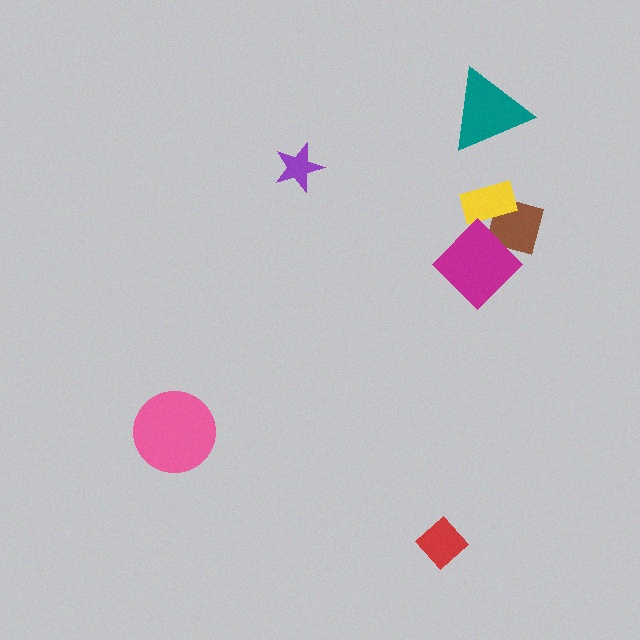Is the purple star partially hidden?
No, no other shape covers it.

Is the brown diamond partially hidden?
Yes, it is partially covered by another shape.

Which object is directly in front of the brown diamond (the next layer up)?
The yellow rectangle is directly in front of the brown diamond.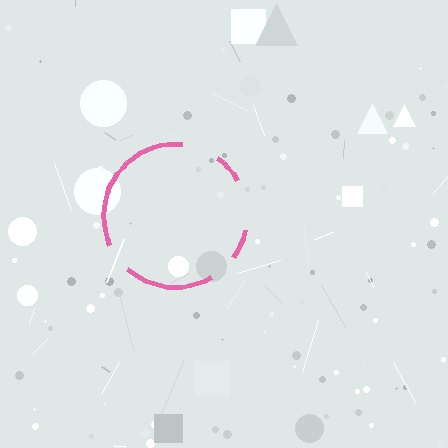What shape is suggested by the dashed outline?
The dashed outline suggests a circle.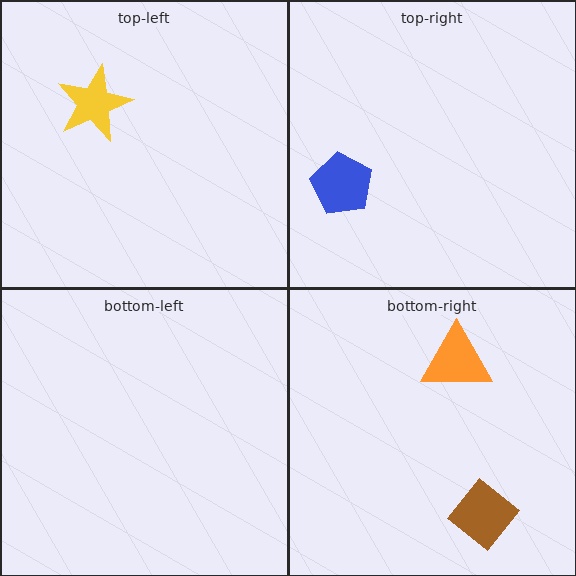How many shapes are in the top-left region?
1.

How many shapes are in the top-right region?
1.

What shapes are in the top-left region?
The yellow star.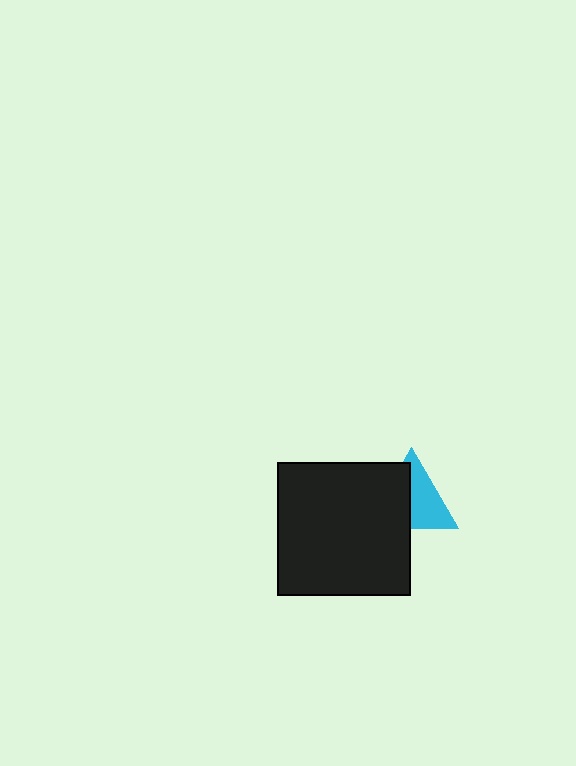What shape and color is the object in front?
The object in front is a black square.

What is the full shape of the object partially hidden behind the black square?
The partially hidden object is a cyan triangle.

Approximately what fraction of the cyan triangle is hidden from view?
Roughly 48% of the cyan triangle is hidden behind the black square.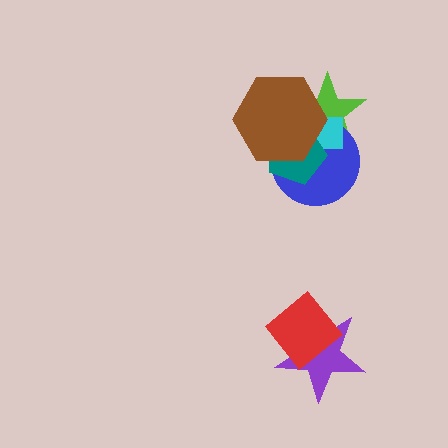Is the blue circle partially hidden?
Yes, it is partially covered by another shape.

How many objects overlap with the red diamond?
1 object overlaps with the red diamond.